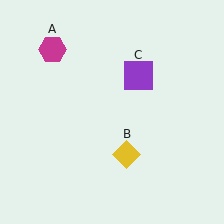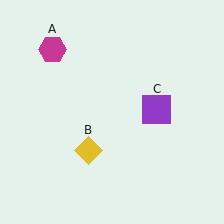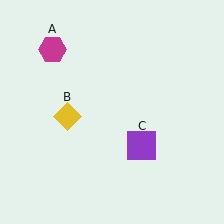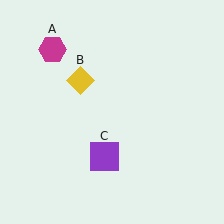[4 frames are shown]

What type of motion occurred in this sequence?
The yellow diamond (object B), purple square (object C) rotated clockwise around the center of the scene.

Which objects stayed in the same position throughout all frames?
Magenta hexagon (object A) remained stationary.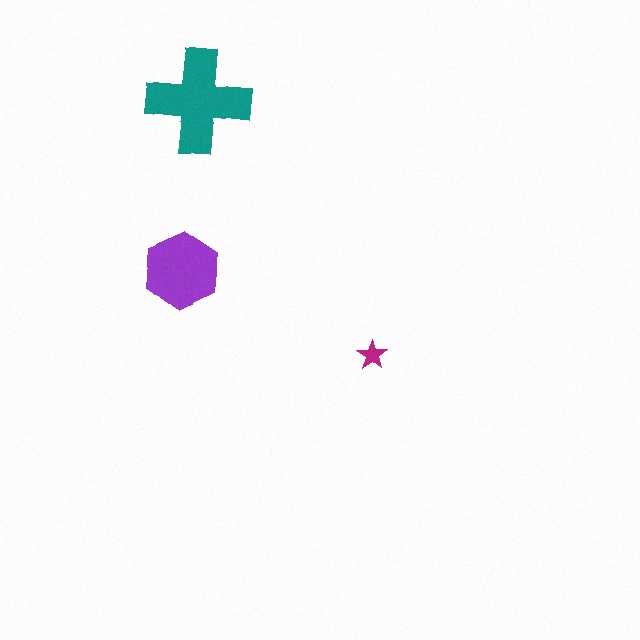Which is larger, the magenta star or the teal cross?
The teal cross.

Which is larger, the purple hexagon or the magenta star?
The purple hexagon.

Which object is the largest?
The teal cross.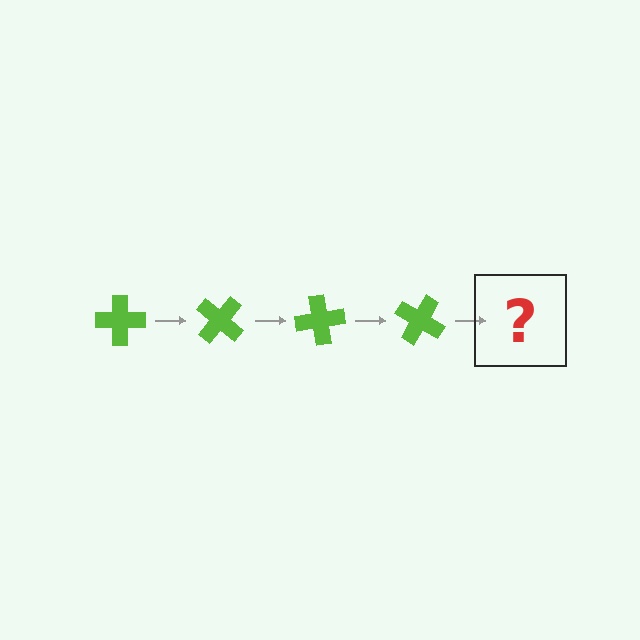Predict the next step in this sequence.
The next step is a lime cross rotated 160 degrees.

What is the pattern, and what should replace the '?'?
The pattern is that the cross rotates 40 degrees each step. The '?' should be a lime cross rotated 160 degrees.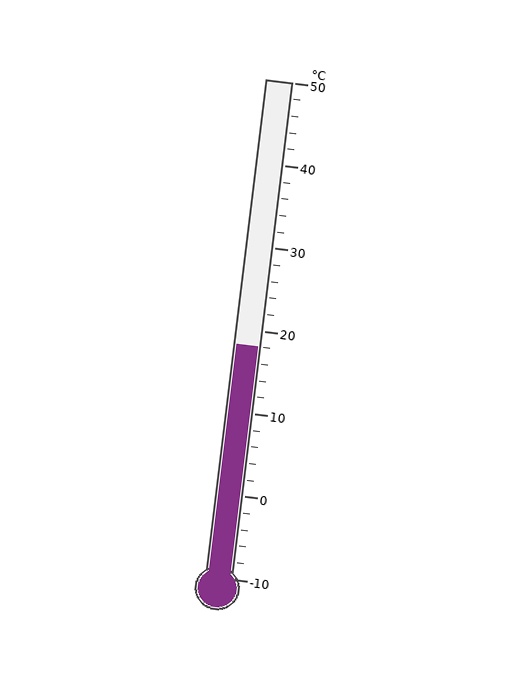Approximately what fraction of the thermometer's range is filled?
The thermometer is filled to approximately 45% of its range.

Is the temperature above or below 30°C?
The temperature is below 30°C.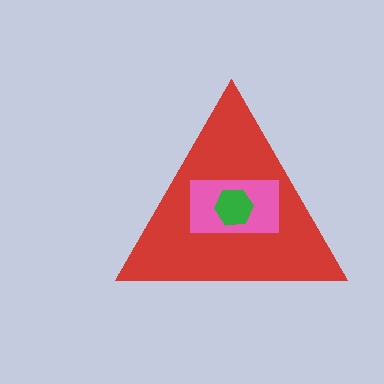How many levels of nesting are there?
3.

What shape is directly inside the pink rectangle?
The green hexagon.